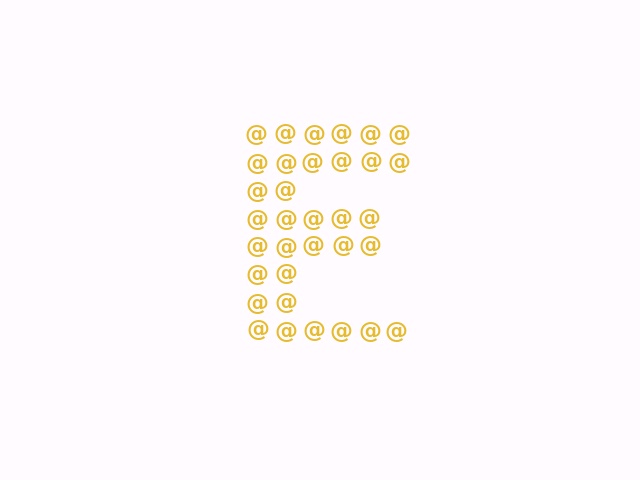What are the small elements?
The small elements are at signs.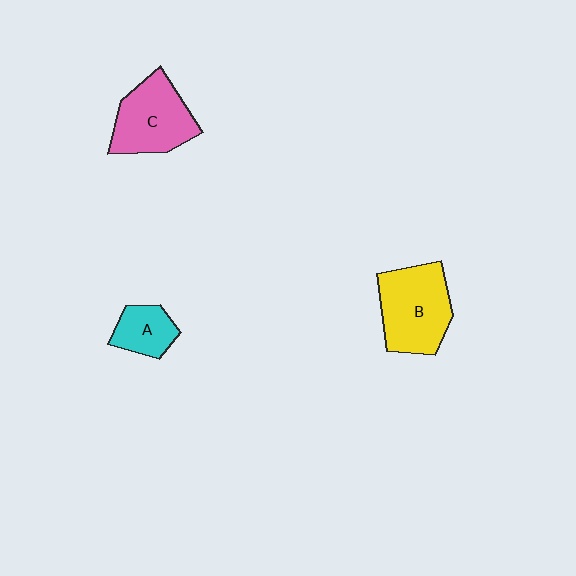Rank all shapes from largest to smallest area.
From largest to smallest: B (yellow), C (pink), A (cyan).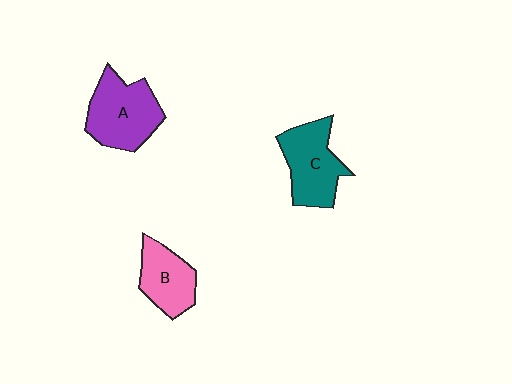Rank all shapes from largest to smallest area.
From largest to smallest: A (purple), C (teal), B (pink).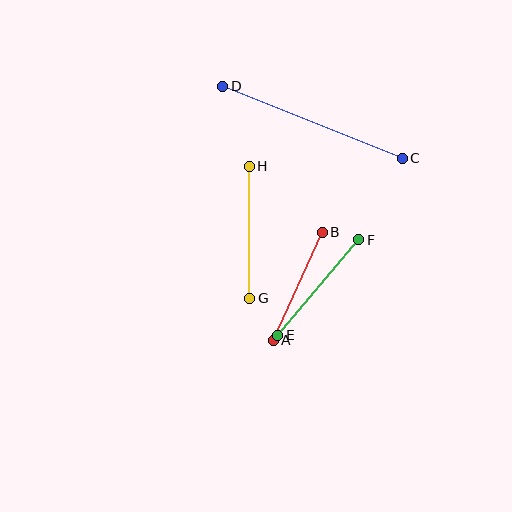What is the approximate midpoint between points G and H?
The midpoint is at approximately (250, 232) pixels.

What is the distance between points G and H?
The distance is approximately 132 pixels.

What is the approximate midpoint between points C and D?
The midpoint is at approximately (312, 122) pixels.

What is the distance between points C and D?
The distance is approximately 193 pixels.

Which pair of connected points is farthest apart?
Points C and D are farthest apart.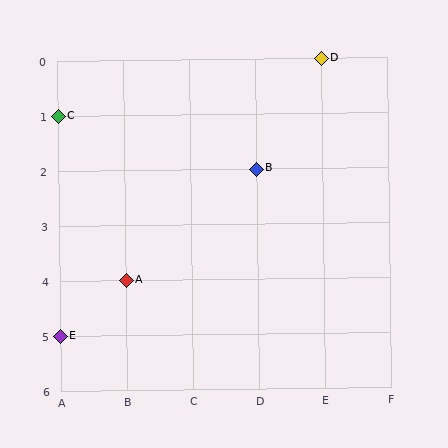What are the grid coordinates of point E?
Point E is at grid coordinates (A, 5).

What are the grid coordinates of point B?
Point B is at grid coordinates (D, 2).